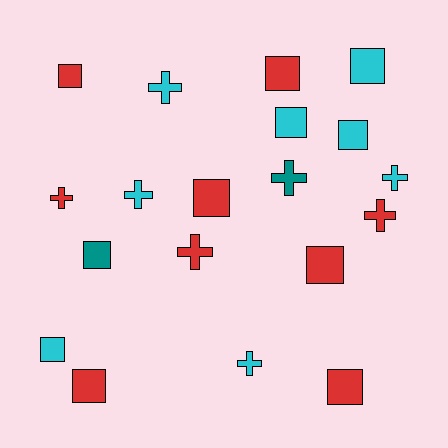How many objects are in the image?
There are 19 objects.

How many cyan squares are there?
There are 4 cyan squares.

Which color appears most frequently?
Red, with 9 objects.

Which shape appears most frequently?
Square, with 11 objects.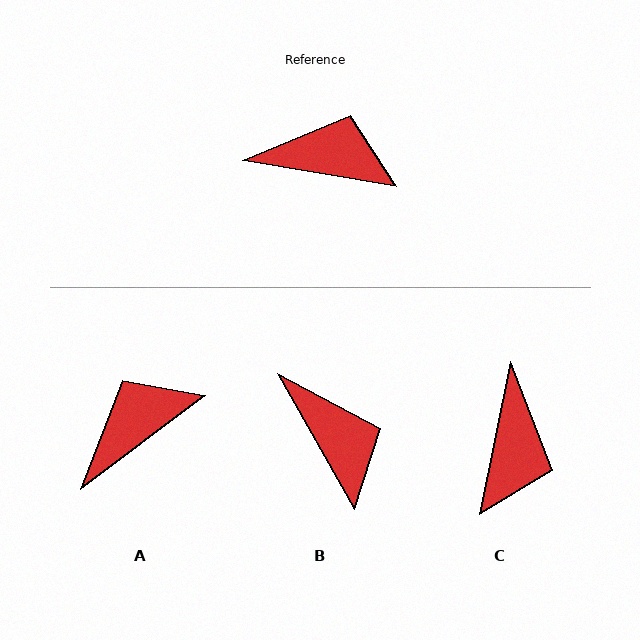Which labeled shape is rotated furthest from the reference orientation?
C, about 92 degrees away.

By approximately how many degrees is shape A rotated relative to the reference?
Approximately 47 degrees counter-clockwise.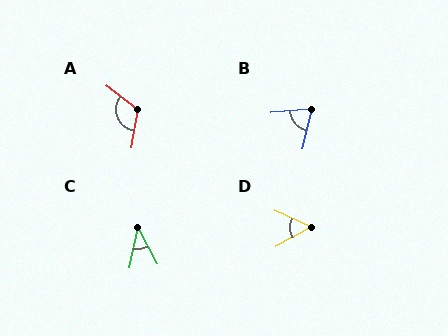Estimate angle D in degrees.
Approximately 53 degrees.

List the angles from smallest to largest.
C (41°), D (53°), B (71°), A (118°).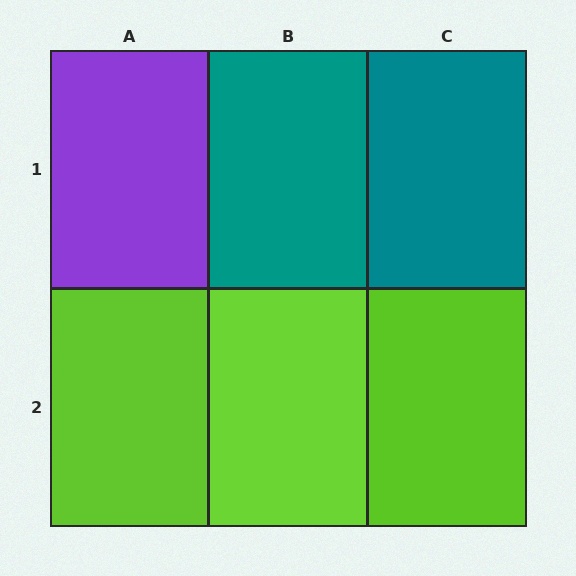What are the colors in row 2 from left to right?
Lime, lime, lime.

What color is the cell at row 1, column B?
Teal.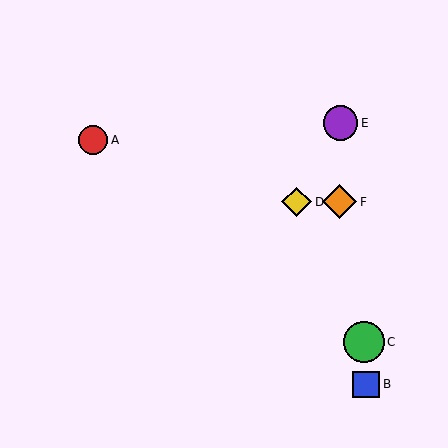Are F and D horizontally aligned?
Yes, both are at y≈202.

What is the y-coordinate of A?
Object A is at y≈140.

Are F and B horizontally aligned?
No, F is at y≈202 and B is at y≈384.